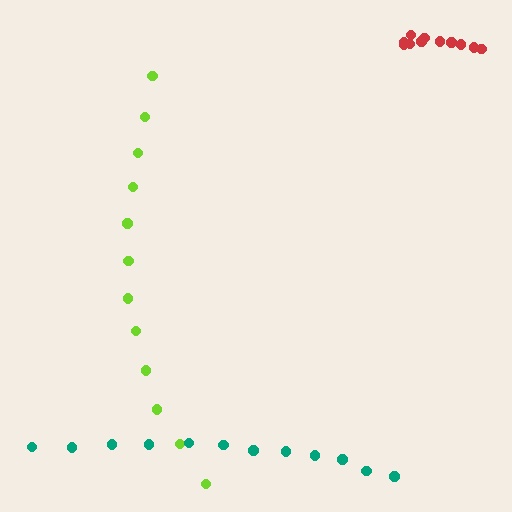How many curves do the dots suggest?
There are 3 distinct paths.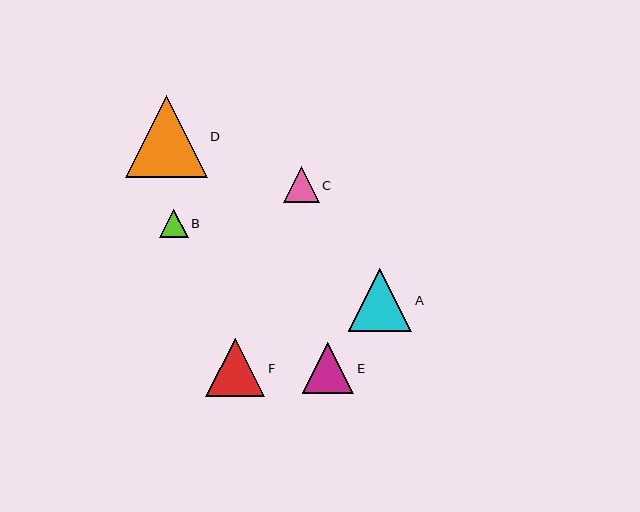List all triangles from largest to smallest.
From largest to smallest: D, A, F, E, C, B.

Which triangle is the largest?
Triangle D is the largest with a size of approximately 81 pixels.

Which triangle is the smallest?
Triangle B is the smallest with a size of approximately 29 pixels.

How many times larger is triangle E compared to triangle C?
Triangle E is approximately 1.4 times the size of triangle C.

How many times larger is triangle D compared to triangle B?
Triangle D is approximately 2.8 times the size of triangle B.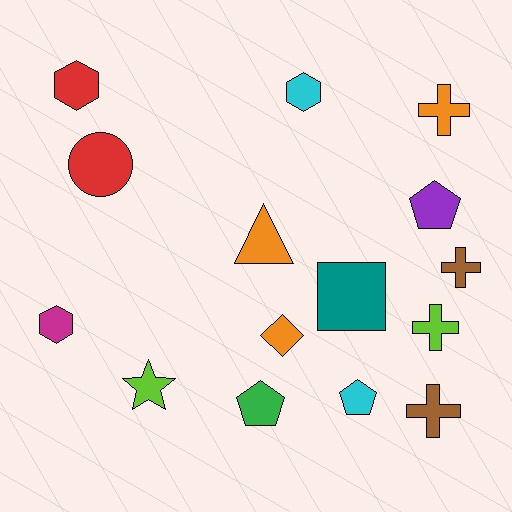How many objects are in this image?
There are 15 objects.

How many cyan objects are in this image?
There are 2 cyan objects.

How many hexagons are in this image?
There are 3 hexagons.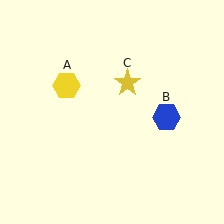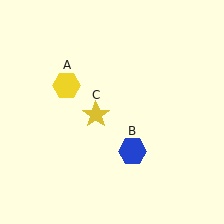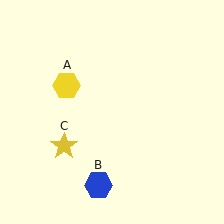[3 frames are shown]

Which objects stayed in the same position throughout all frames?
Yellow hexagon (object A) remained stationary.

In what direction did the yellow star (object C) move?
The yellow star (object C) moved down and to the left.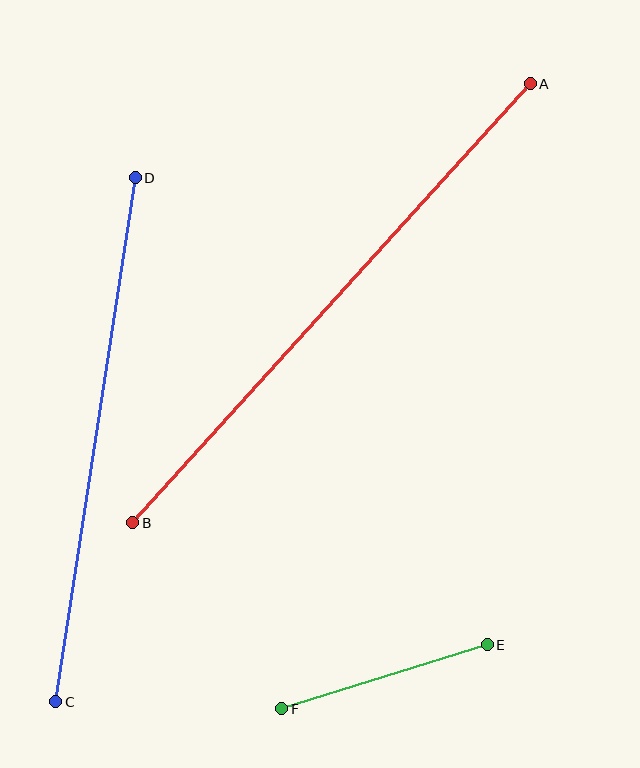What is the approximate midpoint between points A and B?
The midpoint is at approximately (331, 303) pixels.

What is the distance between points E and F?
The distance is approximately 215 pixels.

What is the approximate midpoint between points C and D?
The midpoint is at approximately (95, 440) pixels.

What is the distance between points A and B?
The distance is approximately 592 pixels.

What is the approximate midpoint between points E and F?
The midpoint is at approximately (385, 677) pixels.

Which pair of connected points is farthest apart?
Points A and B are farthest apart.